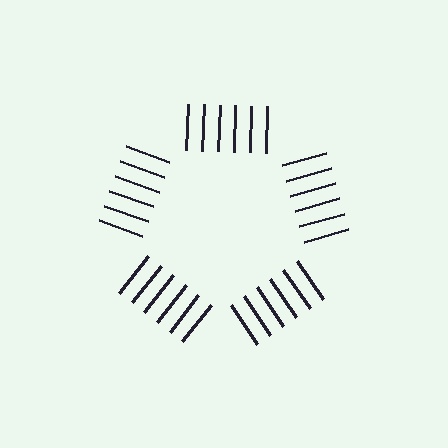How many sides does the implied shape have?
5 sides — the line-ends trace a pentagon.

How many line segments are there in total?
30 — 6 along each of the 5 edges.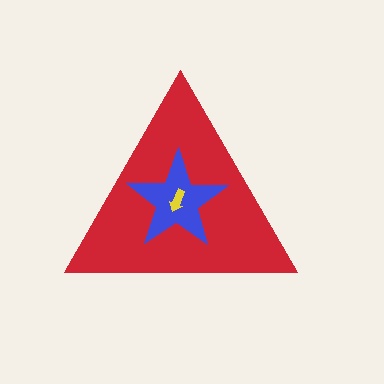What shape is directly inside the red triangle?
The blue star.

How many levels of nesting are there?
3.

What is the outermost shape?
The red triangle.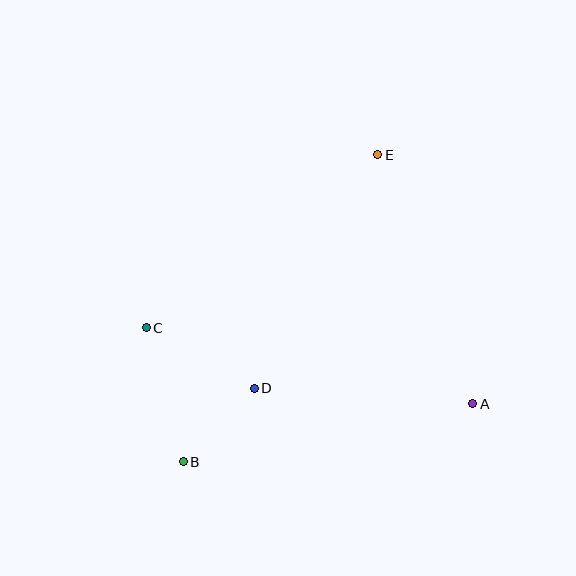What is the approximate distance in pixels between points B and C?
The distance between B and C is approximately 139 pixels.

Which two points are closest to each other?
Points B and D are closest to each other.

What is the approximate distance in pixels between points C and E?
The distance between C and E is approximately 289 pixels.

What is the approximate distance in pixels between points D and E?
The distance between D and E is approximately 264 pixels.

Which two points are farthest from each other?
Points B and E are farthest from each other.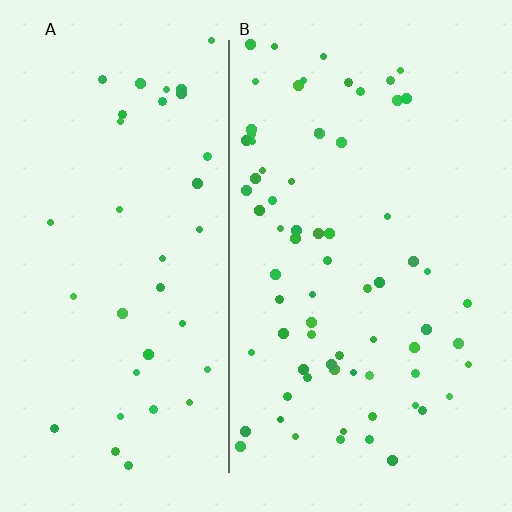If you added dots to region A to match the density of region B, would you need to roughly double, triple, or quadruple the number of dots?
Approximately double.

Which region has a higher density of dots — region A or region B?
B (the right).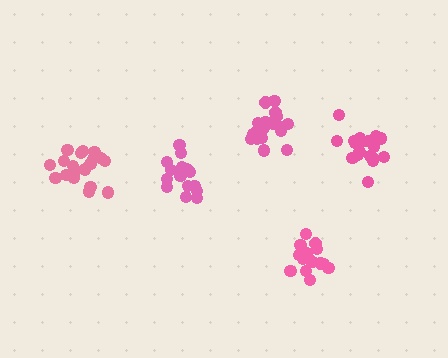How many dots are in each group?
Group 1: 20 dots, Group 2: 20 dots, Group 3: 15 dots, Group 4: 19 dots, Group 5: 17 dots (91 total).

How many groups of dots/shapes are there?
There are 5 groups.